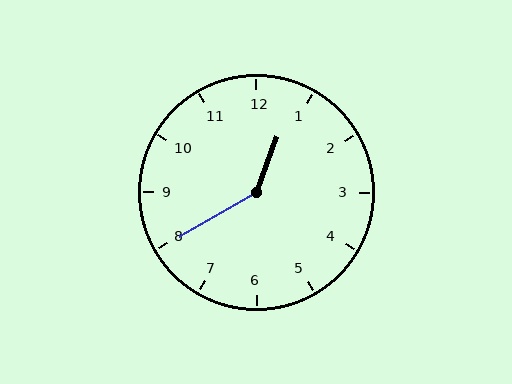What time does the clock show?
12:40.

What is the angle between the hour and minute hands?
Approximately 140 degrees.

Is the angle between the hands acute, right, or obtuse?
It is obtuse.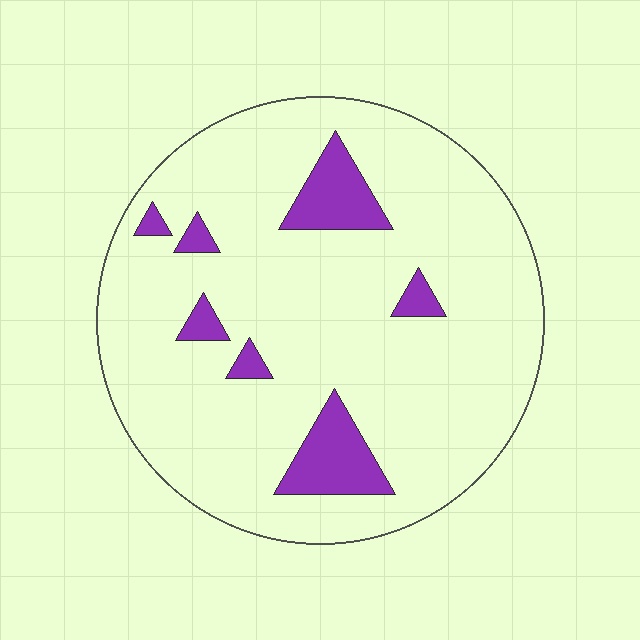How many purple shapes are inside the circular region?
7.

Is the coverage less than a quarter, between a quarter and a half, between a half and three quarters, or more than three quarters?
Less than a quarter.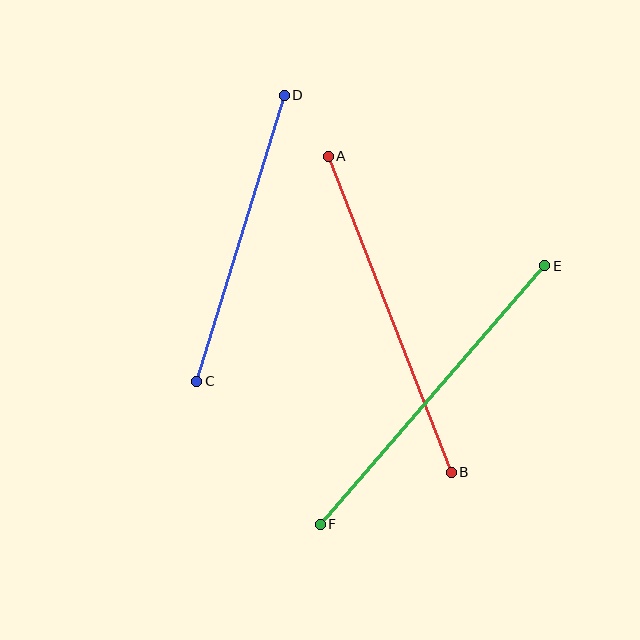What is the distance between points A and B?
The distance is approximately 340 pixels.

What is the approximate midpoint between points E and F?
The midpoint is at approximately (433, 395) pixels.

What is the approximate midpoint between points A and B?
The midpoint is at approximately (390, 314) pixels.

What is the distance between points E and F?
The distance is approximately 342 pixels.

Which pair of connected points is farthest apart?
Points E and F are farthest apart.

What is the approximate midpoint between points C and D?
The midpoint is at approximately (241, 238) pixels.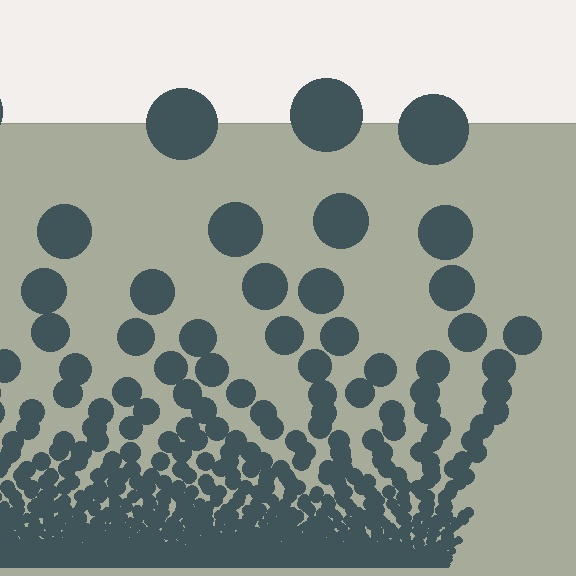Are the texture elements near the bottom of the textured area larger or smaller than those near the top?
Smaller. The gradient is inverted — elements near the bottom are smaller and denser.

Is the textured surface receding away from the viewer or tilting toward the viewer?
The surface appears to tilt toward the viewer. Texture elements get larger and sparser toward the top.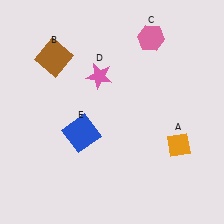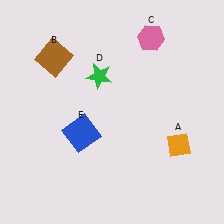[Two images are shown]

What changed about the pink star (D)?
In Image 1, D is pink. In Image 2, it changed to green.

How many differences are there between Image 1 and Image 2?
There is 1 difference between the two images.